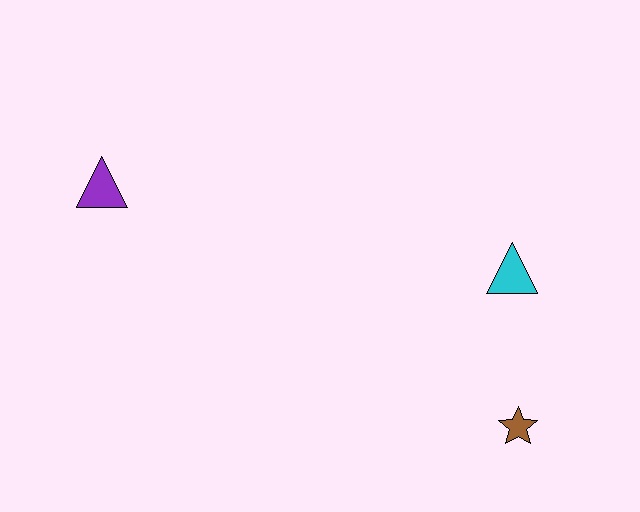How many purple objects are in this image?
There is 1 purple object.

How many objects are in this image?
There are 3 objects.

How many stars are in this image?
There is 1 star.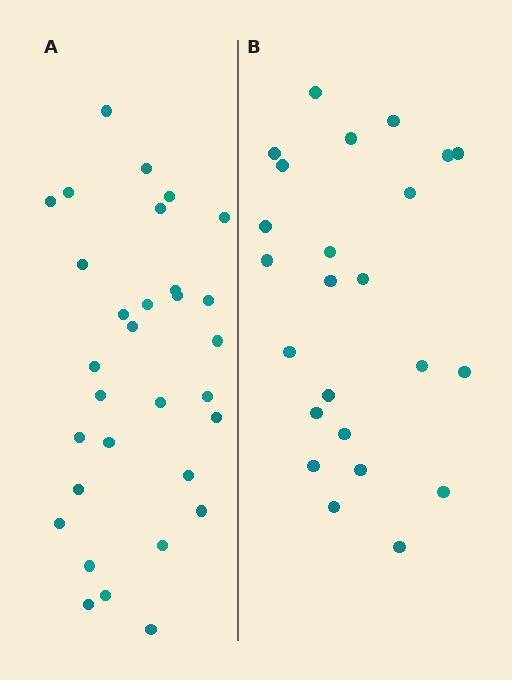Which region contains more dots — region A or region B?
Region A (the left region) has more dots.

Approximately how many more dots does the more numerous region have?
Region A has roughly 8 or so more dots than region B.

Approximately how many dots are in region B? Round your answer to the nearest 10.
About 20 dots. (The exact count is 24, which rounds to 20.)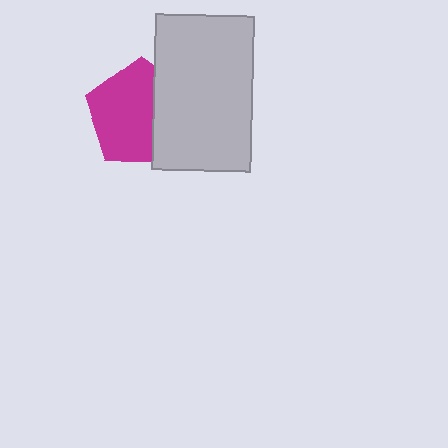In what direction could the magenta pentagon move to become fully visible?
The magenta pentagon could move left. That would shift it out from behind the light gray rectangle entirely.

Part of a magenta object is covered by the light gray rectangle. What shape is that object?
It is a pentagon.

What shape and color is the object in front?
The object in front is a light gray rectangle.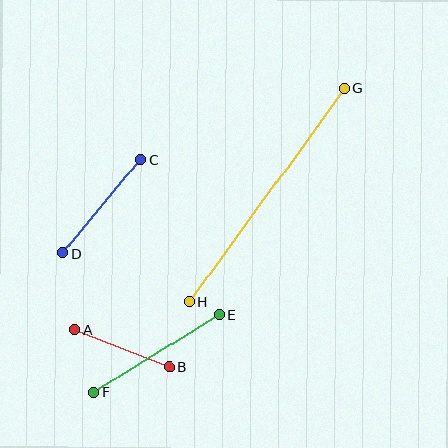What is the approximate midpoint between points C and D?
The midpoint is at approximately (101, 207) pixels.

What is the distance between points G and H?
The distance is approximately 264 pixels.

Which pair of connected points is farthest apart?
Points G and H are farthest apart.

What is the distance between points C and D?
The distance is approximately 121 pixels.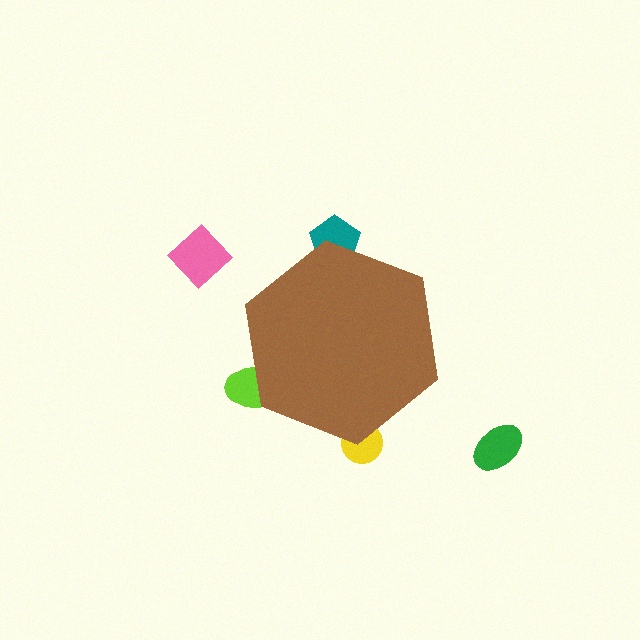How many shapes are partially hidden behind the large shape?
3 shapes are partially hidden.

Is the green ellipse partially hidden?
No, the green ellipse is fully visible.